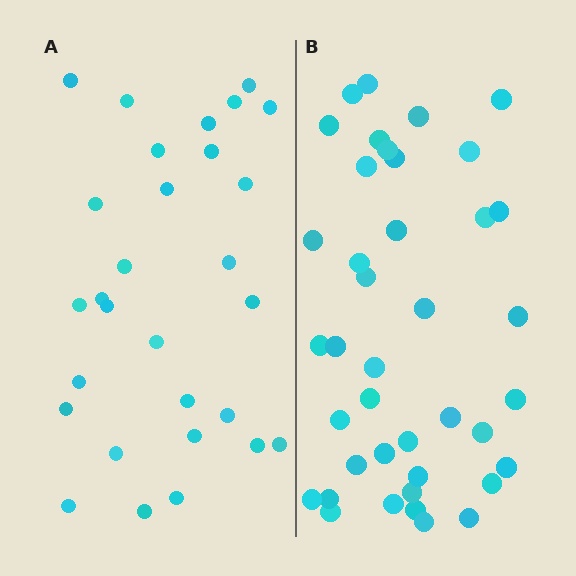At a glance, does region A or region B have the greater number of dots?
Region B (the right region) has more dots.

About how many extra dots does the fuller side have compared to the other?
Region B has roughly 12 or so more dots than region A.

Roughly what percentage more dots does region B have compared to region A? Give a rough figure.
About 40% more.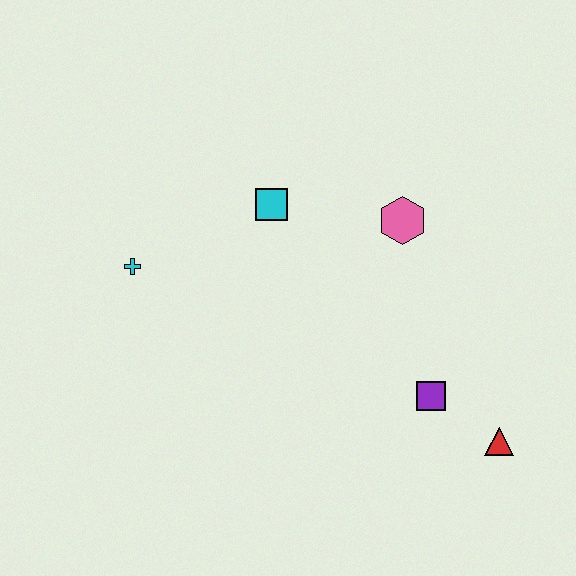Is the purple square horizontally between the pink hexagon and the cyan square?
No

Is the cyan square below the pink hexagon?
No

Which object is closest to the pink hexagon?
The cyan square is closest to the pink hexagon.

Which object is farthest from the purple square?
The cyan cross is farthest from the purple square.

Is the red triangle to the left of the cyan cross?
No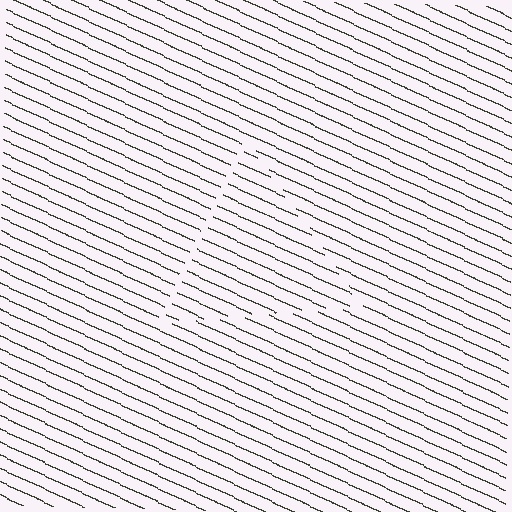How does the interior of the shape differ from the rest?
The interior of the shape contains the same grating, shifted by half a period — the contour is defined by the phase discontinuity where line-ends from the inner and outer gratings abut.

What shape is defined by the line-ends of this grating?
An illusory triangle. The interior of the shape contains the same grating, shifted by half a period — the contour is defined by the phase discontinuity where line-ends from the inner and outer gratings abut.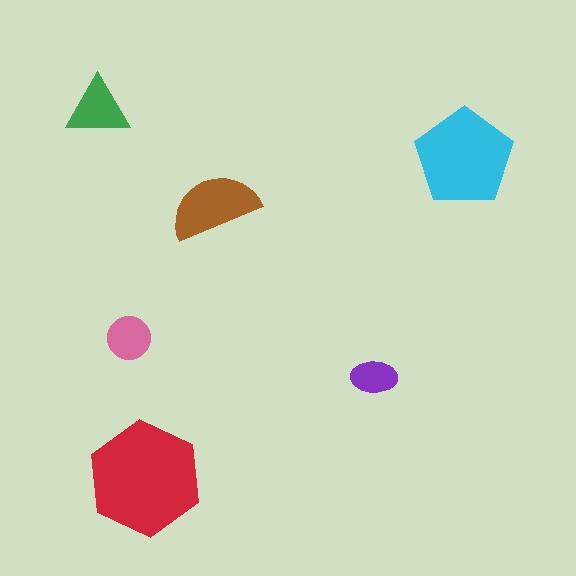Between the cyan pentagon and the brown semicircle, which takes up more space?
The cyan pentagon.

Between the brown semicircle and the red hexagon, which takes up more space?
The red hexagon.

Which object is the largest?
The red hexagon.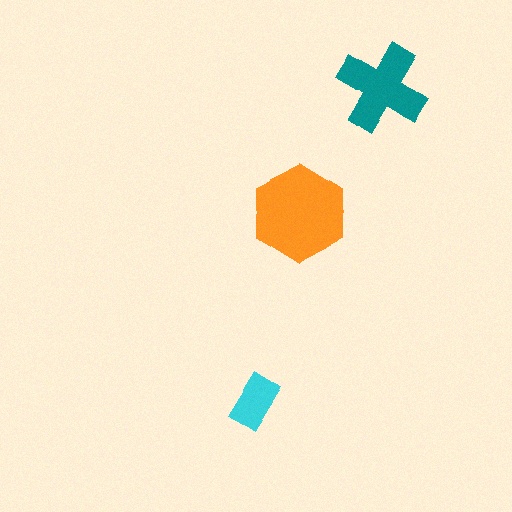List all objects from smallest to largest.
The cyan rectangle, the teal cross, the orange hexagon.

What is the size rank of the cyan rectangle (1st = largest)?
3rd.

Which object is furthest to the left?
The cyan rectangle is leftmost.